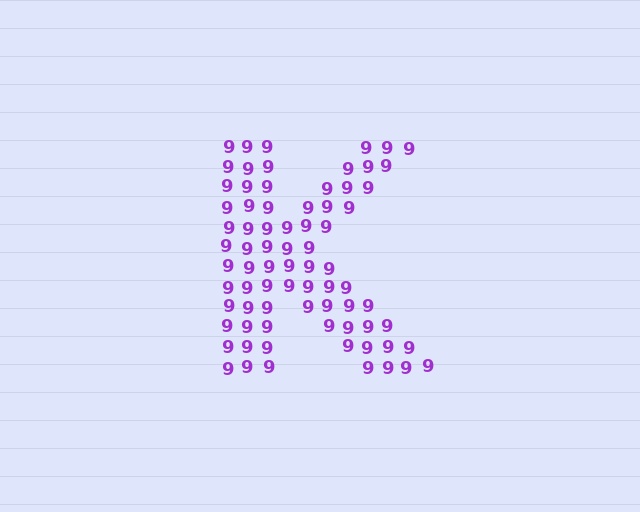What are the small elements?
The small elements are digit 9's.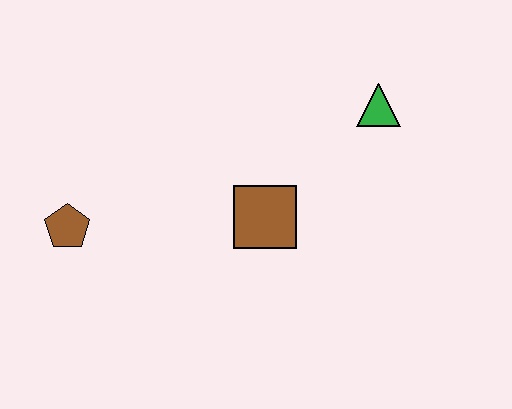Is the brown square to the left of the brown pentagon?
No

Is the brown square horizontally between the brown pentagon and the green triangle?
Yes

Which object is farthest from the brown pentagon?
The green triangle is farthest from the brown pentagon.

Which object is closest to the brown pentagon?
The brown square is closest to the brown pentagon.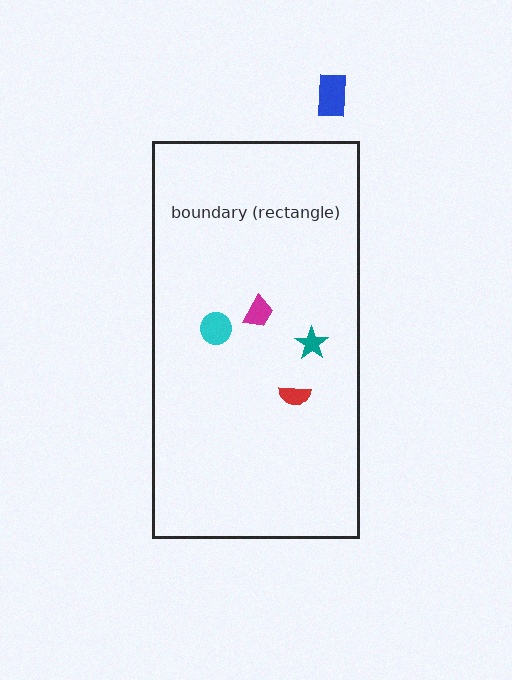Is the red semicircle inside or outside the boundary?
Inside.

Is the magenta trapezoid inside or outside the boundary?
Inside.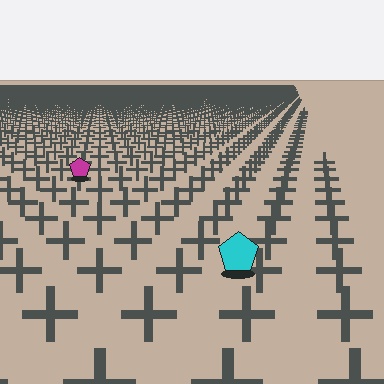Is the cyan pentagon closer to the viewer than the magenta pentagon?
Yes. The cyan pentagon is closer — you can tell from the texture gradient: the ground texture is coarser near it.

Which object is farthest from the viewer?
The magenta pentagon is farthest from the viewer. It appears smaller and the ground texture around it is denser.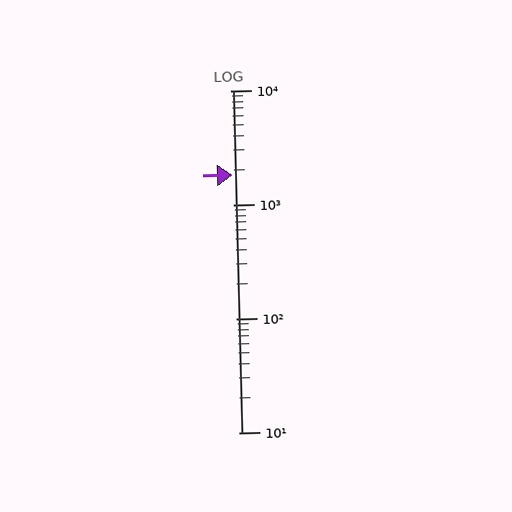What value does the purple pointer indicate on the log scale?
The pointer indicates approximately 1800.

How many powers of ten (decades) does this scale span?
The scale spans 3 decades, from 10 to 10000.